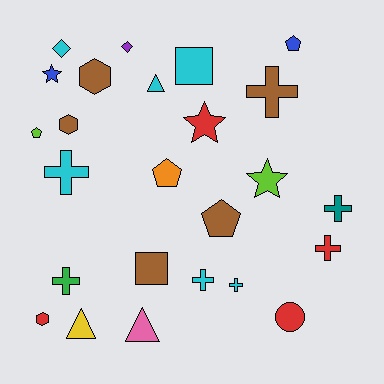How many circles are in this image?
There is 1 circle.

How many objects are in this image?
There are 25 objects.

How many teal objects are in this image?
There is 1 teal object.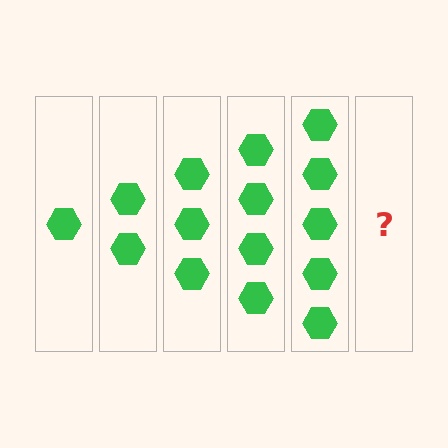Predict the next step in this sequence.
The next step is 6 hexagons.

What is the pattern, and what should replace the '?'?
The pattern is that each step adds one more hexagon. The '?' should be 6 hexagons.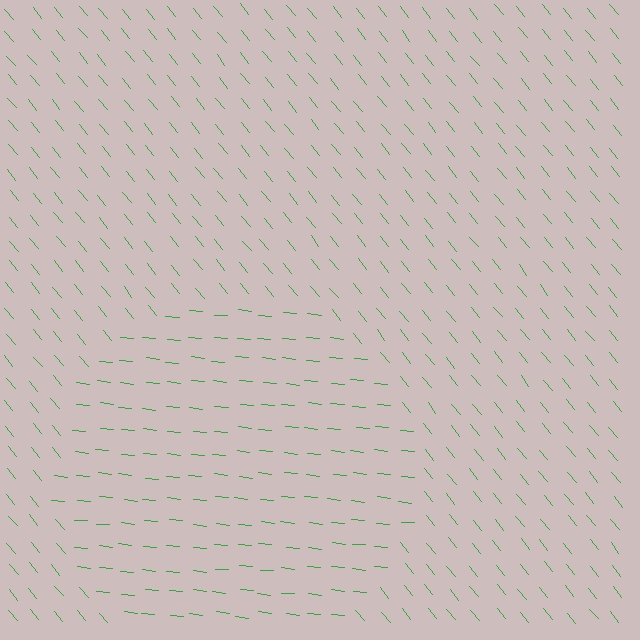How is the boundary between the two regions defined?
The boundary is defined purely by a change in line orientation (approximately 45 degrees difference). All lines are the same color and thickness.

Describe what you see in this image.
The image is filled with small green line segments. A circle region in the image has lines oriented differently from the surrounding lines, creating a visible texture boundary.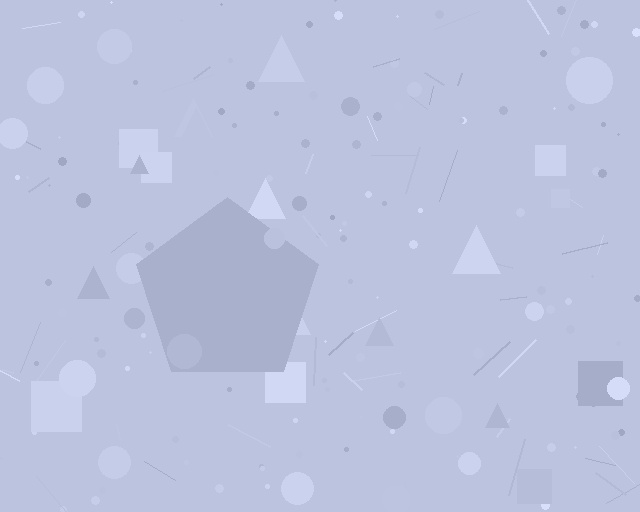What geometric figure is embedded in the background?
A pentagon is embedded in the background.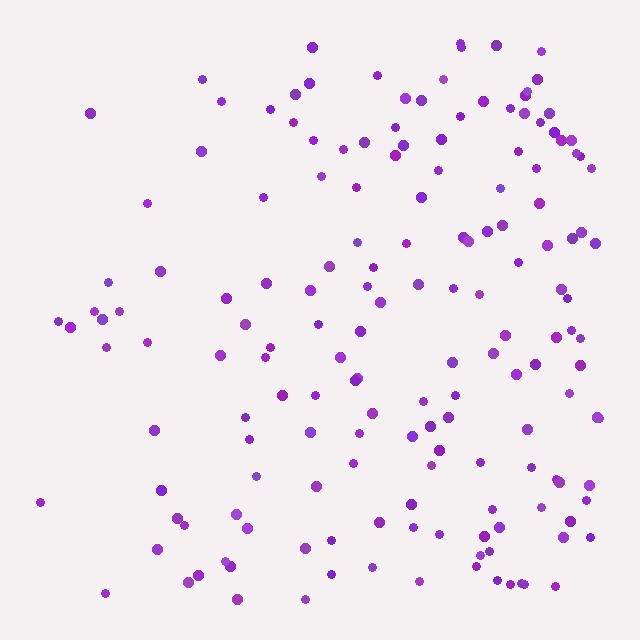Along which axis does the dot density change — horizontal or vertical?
Horizontal.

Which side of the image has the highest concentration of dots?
The right.